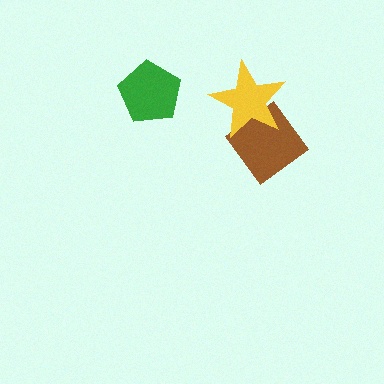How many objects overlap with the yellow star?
1 object overlaps with the yellow star.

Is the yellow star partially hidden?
No, no other shape covers it.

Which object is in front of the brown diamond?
The yellow star is in front of the brown diamond.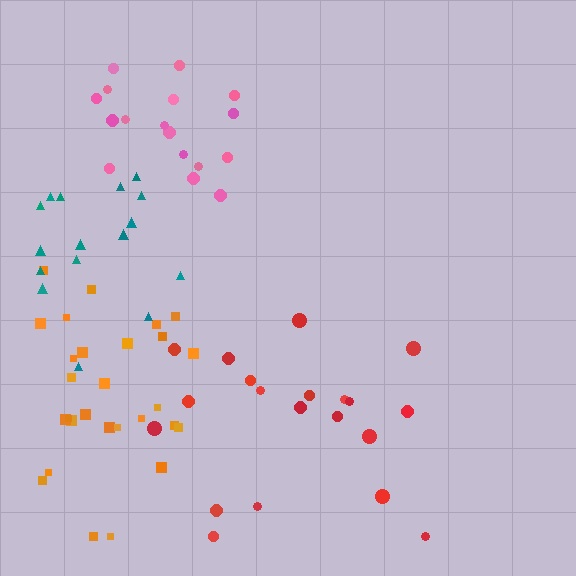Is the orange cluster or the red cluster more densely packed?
Orange.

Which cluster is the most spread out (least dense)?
Red.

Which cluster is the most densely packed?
Pink.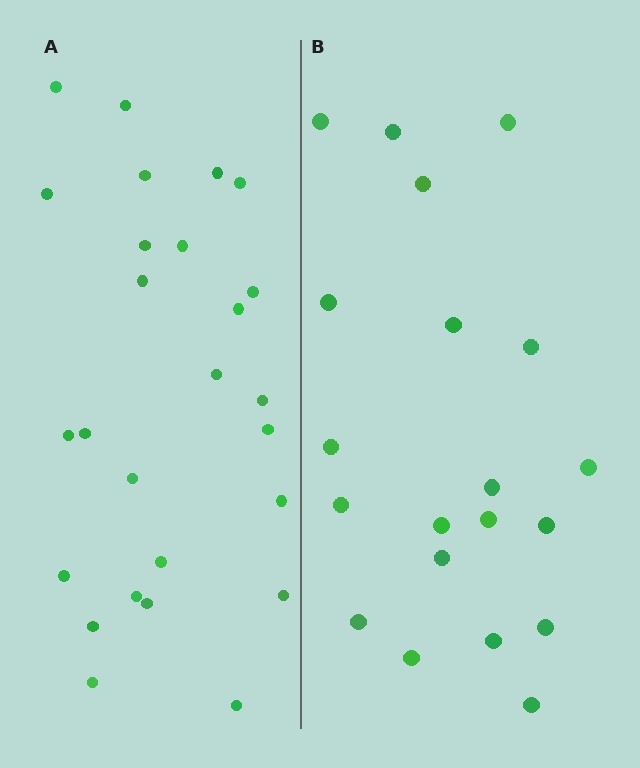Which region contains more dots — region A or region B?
Region A (the left region) has more dots.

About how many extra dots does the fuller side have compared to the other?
Region A has about 6 more dots than region B.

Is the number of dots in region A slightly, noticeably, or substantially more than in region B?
Region A has noticeably more, but not dramatically so. The ratio is roughly 1.3 to 1.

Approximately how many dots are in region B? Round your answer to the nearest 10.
About 20 dots.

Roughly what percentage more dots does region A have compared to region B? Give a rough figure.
About 30% more.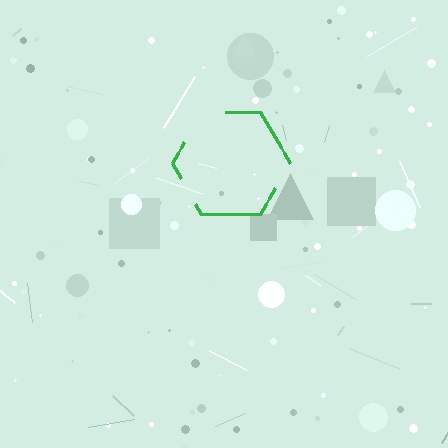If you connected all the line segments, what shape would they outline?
They would outline a hexagon.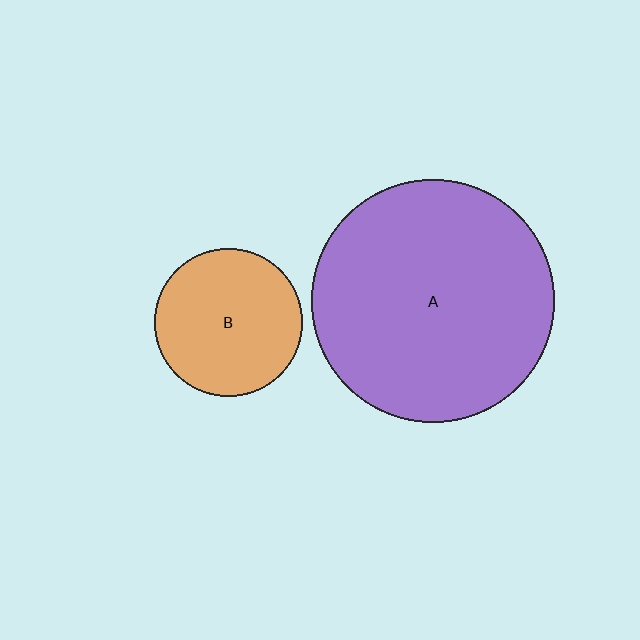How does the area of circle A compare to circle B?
Approximately 2.7 times.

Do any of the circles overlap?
No, none of the circles overlap.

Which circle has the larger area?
Circle A (purple).